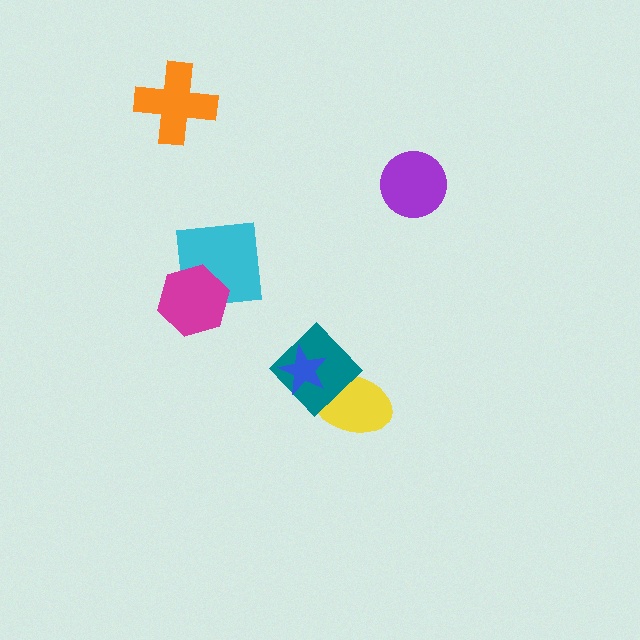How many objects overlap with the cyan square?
1 object overlaps with the cyan square.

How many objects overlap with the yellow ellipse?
2 objects overlap with the yellow ellipse.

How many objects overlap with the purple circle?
0 objects overlap with the purple circle.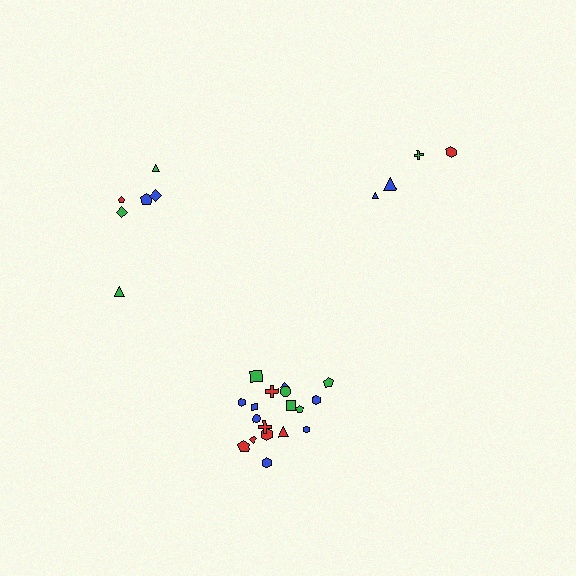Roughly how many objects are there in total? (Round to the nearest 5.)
Roughly 30 objects in total.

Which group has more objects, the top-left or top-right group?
The top-left group.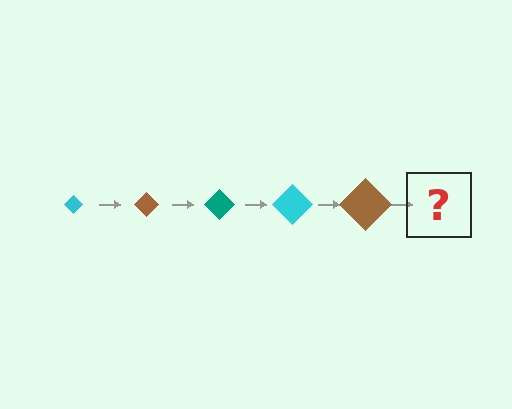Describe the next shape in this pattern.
It should be a teal diamond, larger than the previous one.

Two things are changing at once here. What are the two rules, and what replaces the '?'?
The two rules are that the diamond grows larger each step and the color cycles through cyan, brown, and teal. The '?' should be a teal diamond, larger than the previous one.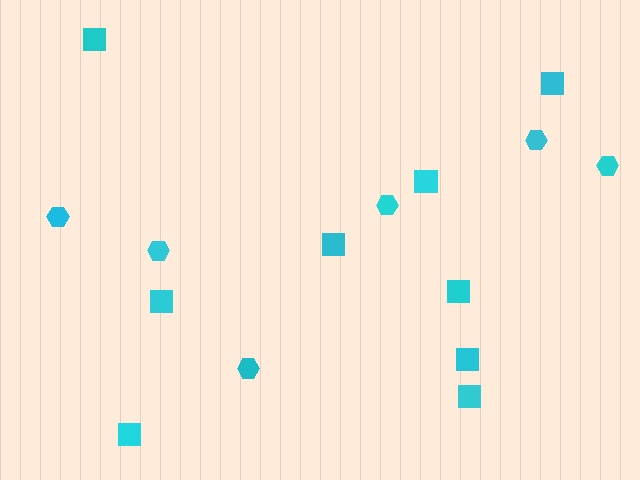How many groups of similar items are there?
There are 2 groups: one group of squares (9) and one group of hexagons (6).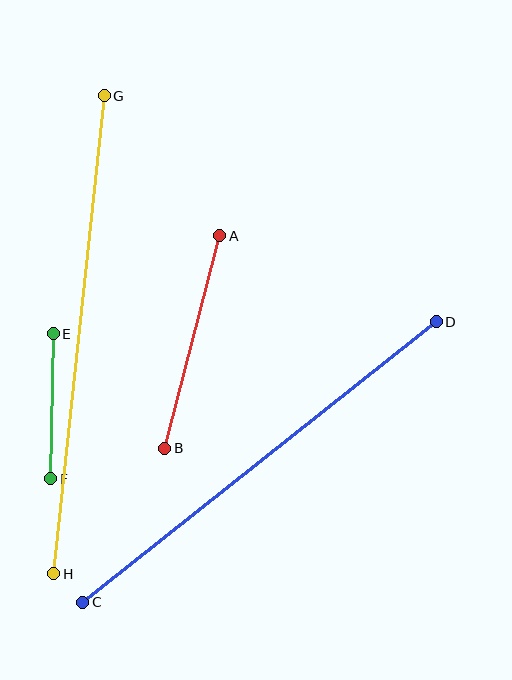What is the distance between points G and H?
The distance is approximately 481 pixels.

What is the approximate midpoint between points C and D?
The midpoint is at approximately (260, 462) pixels.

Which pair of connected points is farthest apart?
Points G and H are farthest apart.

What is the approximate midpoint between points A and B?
The midpoint is at approximately (192, 342) pixels.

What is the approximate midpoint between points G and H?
The midpoint is at approximately (79, 335) pixels.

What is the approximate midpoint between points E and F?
The midpoint is at approximately (52, 406) pixels.